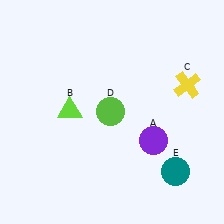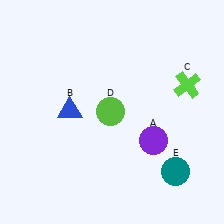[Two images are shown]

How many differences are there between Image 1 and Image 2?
There are 2 differences between the two images.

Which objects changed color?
B changed from lime to blue. C changed from yellow to lime.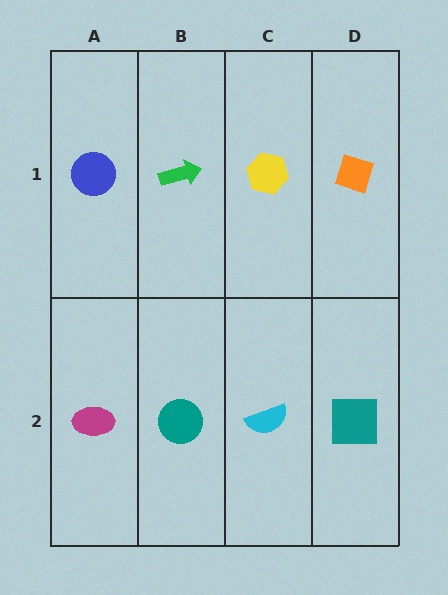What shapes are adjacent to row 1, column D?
A teal square (row 2, column D), a yellow hexagon (row 1, column C).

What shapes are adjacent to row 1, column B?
A teal circle (row 2, column B), a blue circle (row 1, column A), a yellow hexagon (row 1, column C).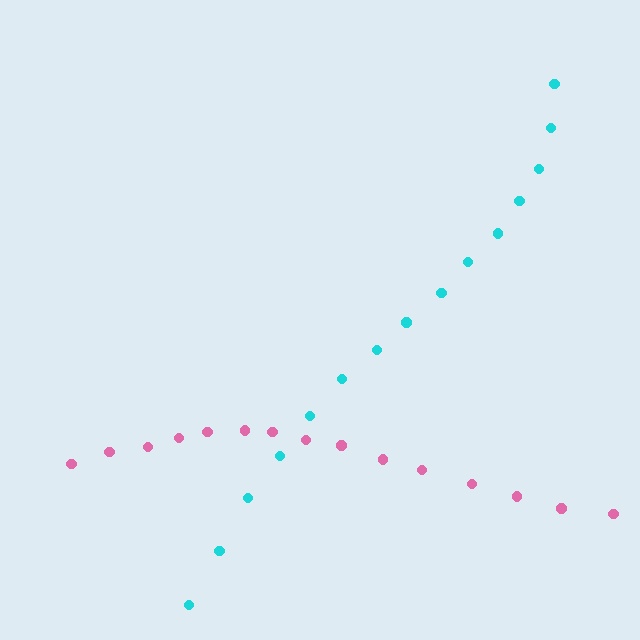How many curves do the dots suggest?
There are 2 distinct paths.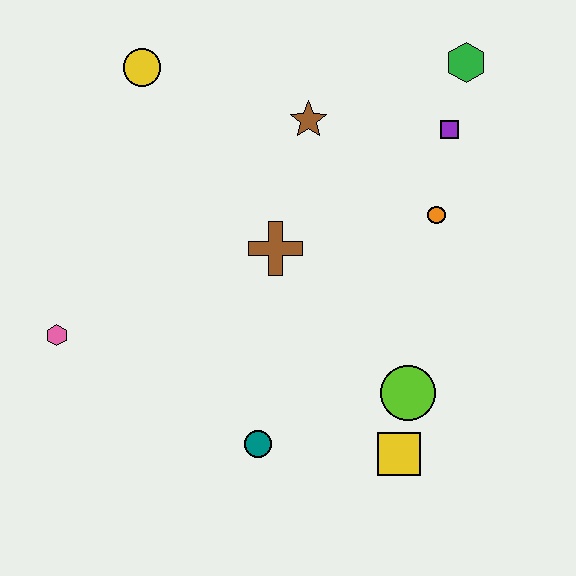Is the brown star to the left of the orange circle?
Yes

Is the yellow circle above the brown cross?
Yes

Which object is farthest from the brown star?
The yellow square is farthest from the brown star.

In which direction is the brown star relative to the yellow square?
The brown star is above the yellow square.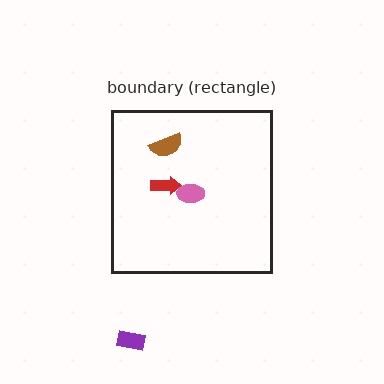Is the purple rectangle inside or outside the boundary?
Outside.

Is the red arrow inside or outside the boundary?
Inside.